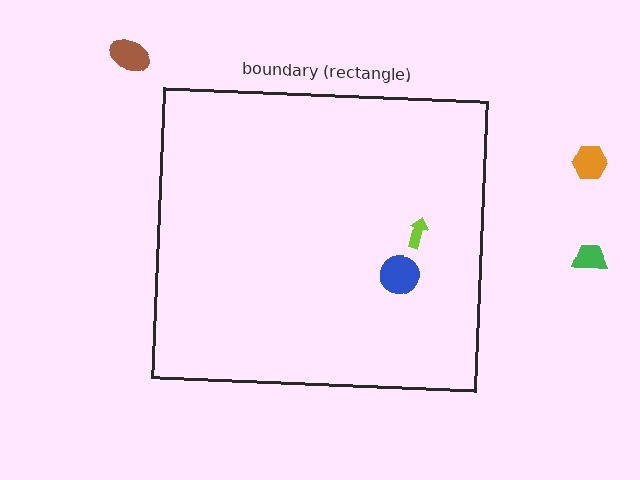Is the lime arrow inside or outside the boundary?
Inside.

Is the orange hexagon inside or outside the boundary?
Outside.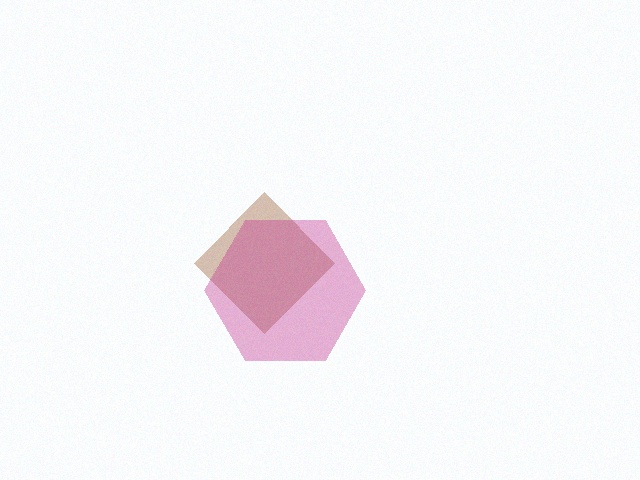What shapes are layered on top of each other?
The layered shapes are: a brown diamond, a magenta hexagon.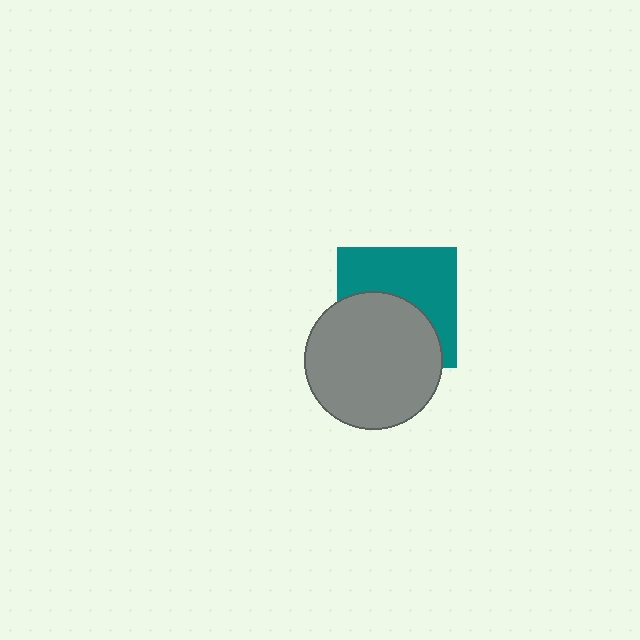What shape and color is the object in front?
The object in front is a gray circle.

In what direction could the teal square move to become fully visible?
The teal square could move up. That would shift it out from behind the gray circle entirely.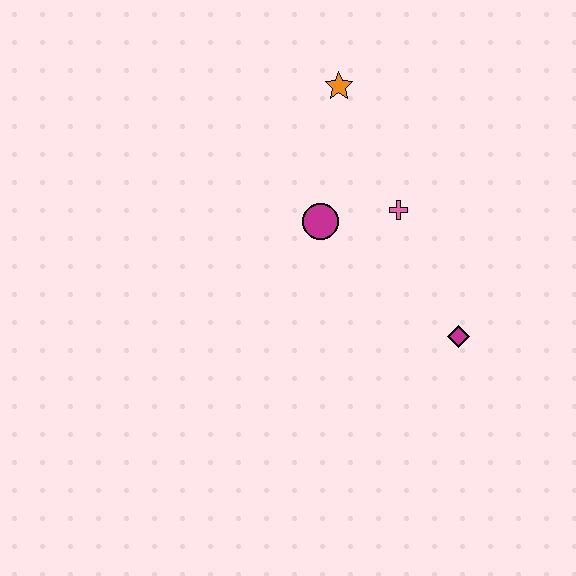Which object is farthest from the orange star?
The magenta diamond is farthest from the orange star.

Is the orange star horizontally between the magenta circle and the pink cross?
Yes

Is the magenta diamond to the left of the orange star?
No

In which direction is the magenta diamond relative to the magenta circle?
The magenta diamond is to the right of the magenta circle.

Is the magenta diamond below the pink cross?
Yes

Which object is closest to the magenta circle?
The pink cross is closest to the magenta circle.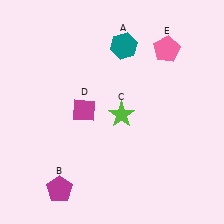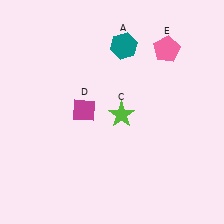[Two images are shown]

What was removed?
The magenta pentagon (B) was removed in Image 2.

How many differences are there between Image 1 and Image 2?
There is 1 difference between the two images.